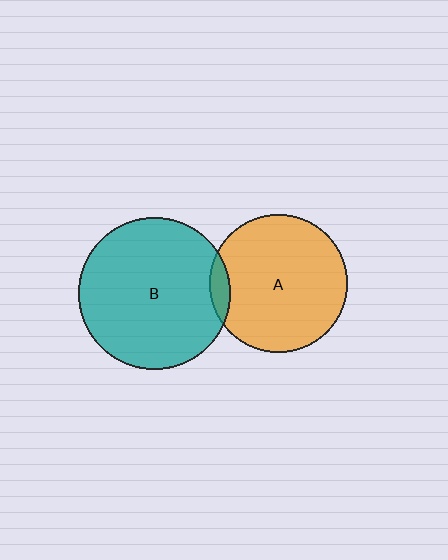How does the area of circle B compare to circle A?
Approximately 1.2 times.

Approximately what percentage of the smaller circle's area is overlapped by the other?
Approximately 5%.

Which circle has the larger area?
Circle B (teal).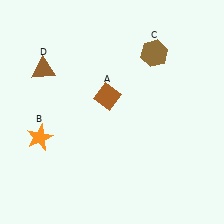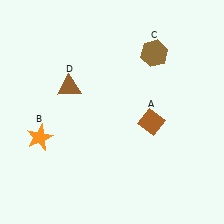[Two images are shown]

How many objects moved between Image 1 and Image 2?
2 objects moved between the two images.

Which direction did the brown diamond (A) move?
The brown diamond (A) moved right.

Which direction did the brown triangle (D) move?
The brown triangle (D) moved right.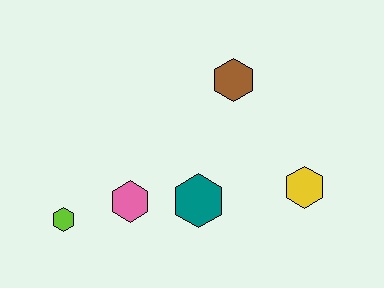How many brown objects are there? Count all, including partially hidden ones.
There is 1 brown object.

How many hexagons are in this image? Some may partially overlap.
There are 5 hexagons.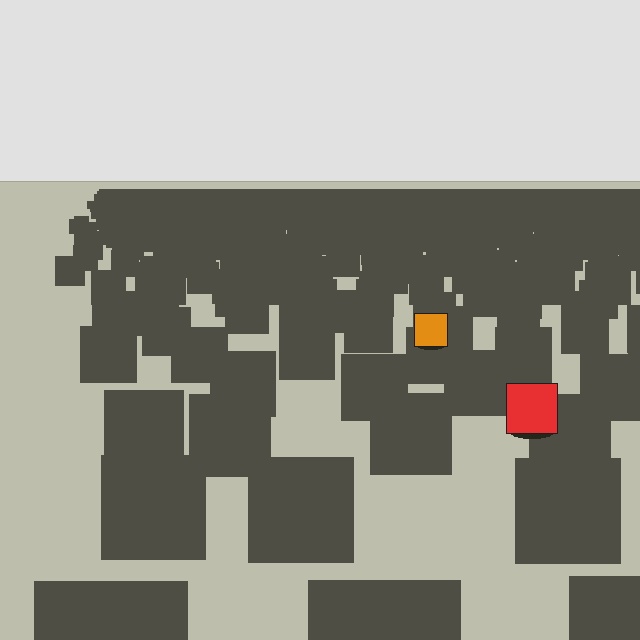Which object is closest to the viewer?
The red square is closest. The texture marks near it are larger and more spread out.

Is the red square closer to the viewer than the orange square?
Yes. The red square is closer — you can tell from the texture gradient: the ground texture is coarser near it.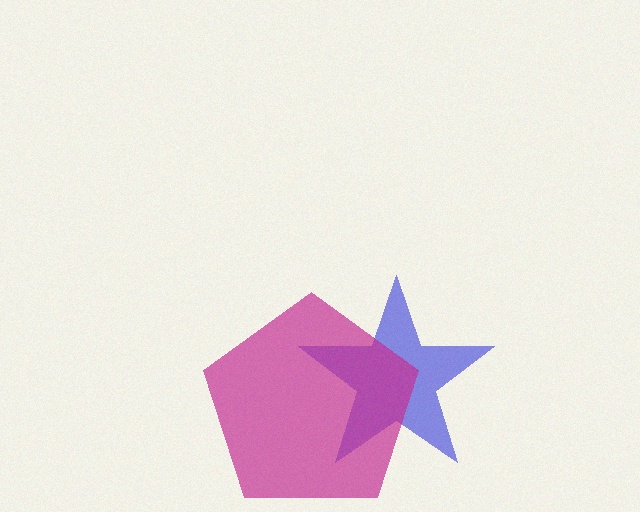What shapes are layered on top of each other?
The layered shapes are: a blue star, a magenta pentagon.